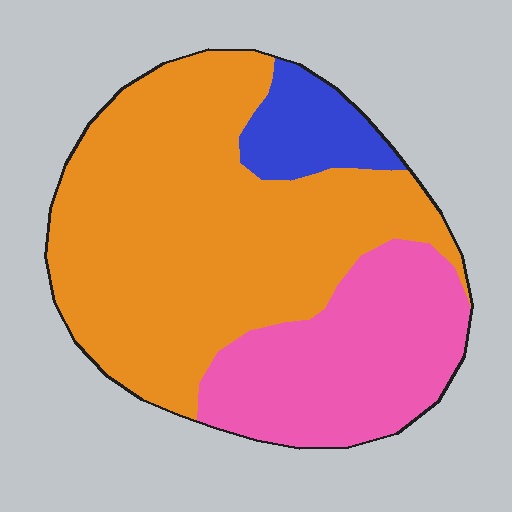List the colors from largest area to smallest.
From largest to smallest: orange, pink, blue.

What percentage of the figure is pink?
Pink covers 29% of the figure.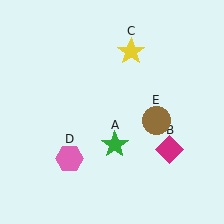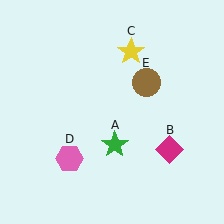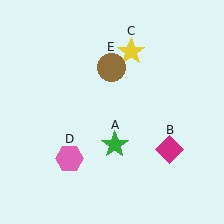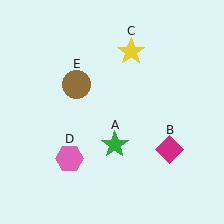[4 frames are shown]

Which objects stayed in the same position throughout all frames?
Green star (object A) and magenta diamond (object B) and yellow star (object C) and pink hexagon (object D) remained stationary.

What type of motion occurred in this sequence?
The brown circle (object E) rotated counterclockwise around the center of the scene.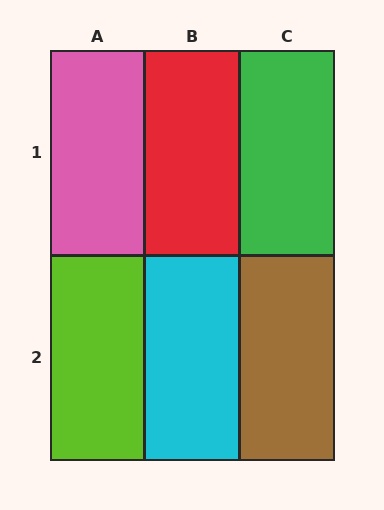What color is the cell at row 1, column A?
Pink.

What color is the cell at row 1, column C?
Green.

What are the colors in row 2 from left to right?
Lime, cyan, brown.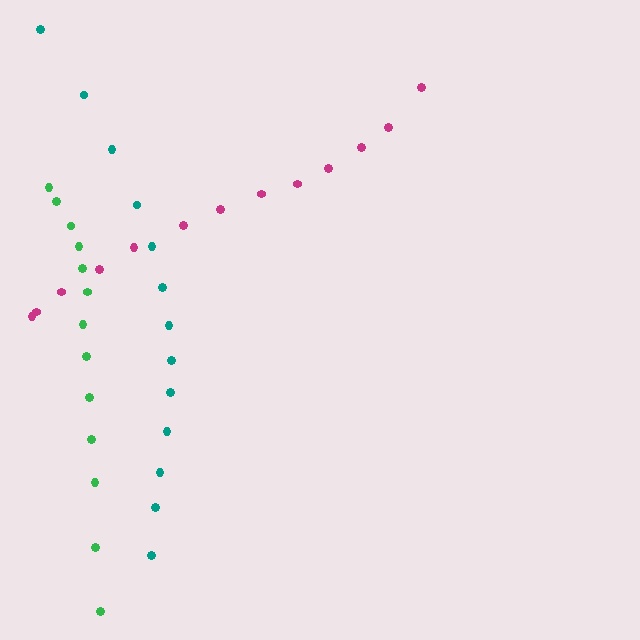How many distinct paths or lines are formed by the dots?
There are 3 distinct paths.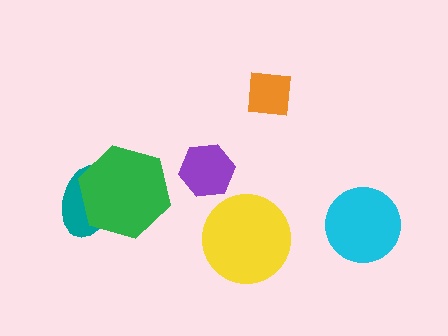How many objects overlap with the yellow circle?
0 objects overlap with the yellow circle.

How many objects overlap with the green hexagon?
1 object overlaps with the green hexagon.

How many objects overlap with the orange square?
0 objects overlap with the orange square.